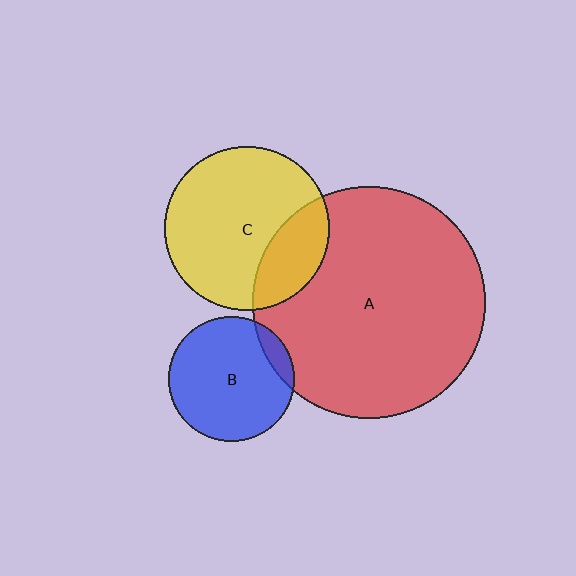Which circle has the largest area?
Circle A (red).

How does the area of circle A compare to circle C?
Approximately 2.0 times.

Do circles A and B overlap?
Yes.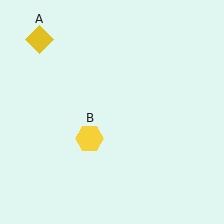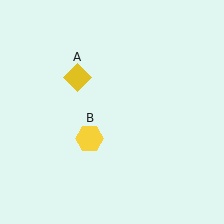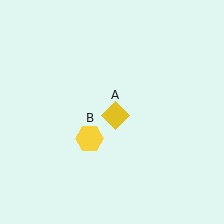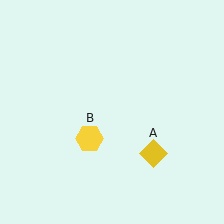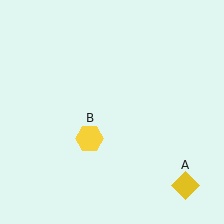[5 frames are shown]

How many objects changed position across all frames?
1 object changed position: yellow diamond (object A).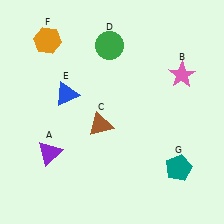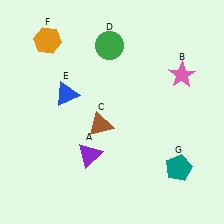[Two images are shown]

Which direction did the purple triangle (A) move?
The purple triangle (A) moved right.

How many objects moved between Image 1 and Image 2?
1 object moved between the two images.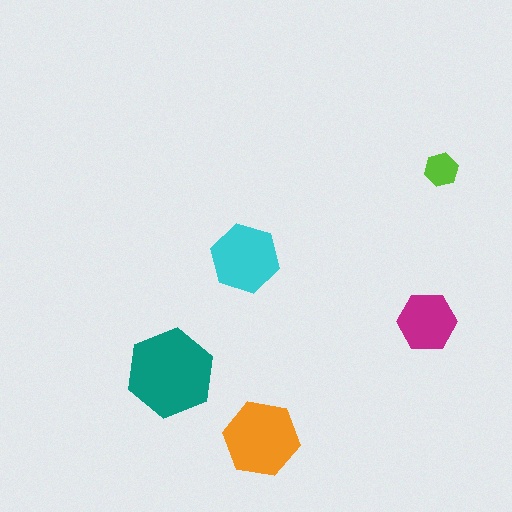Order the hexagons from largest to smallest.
the teal one, the orange one, the cyan one, the magenta one, the lime one.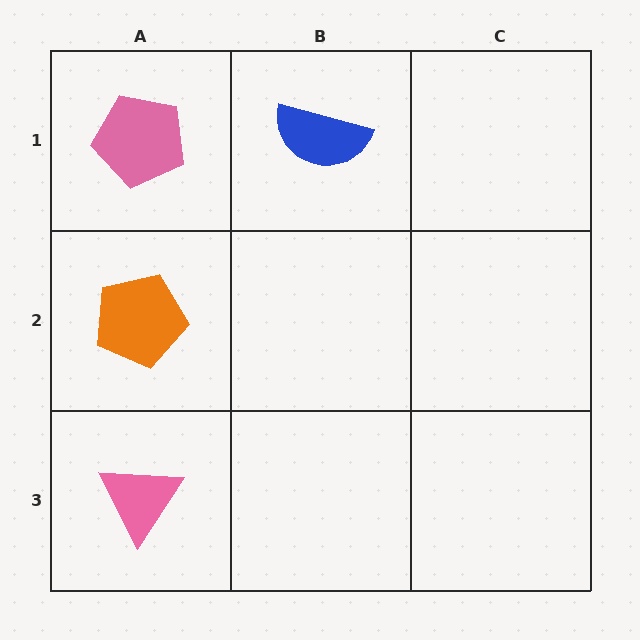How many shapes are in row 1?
2 shapes.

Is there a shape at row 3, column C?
No, that cell is empty.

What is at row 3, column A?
A pink triangle.